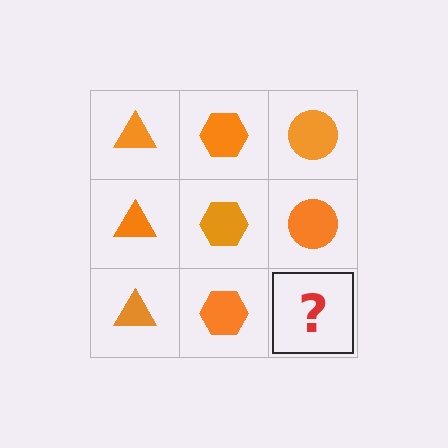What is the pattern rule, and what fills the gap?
The rule is that each column has a consistent shape. The gap should be filled with an orange circle.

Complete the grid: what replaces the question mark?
The question mark should be replaced with an orange circle.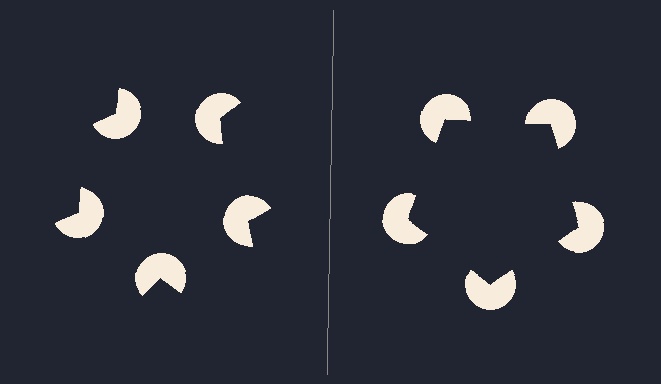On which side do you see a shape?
An illusory pentagon appears on the right side. On the left side the wedge cuts are rotated, so no coherent shape forms.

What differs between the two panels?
The pac-man discs are positioned identically on both sides; only the wedge orientations differ. On the right they align to a pentagon; on the left they are misaligned.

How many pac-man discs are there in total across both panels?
10 — 5 on each side.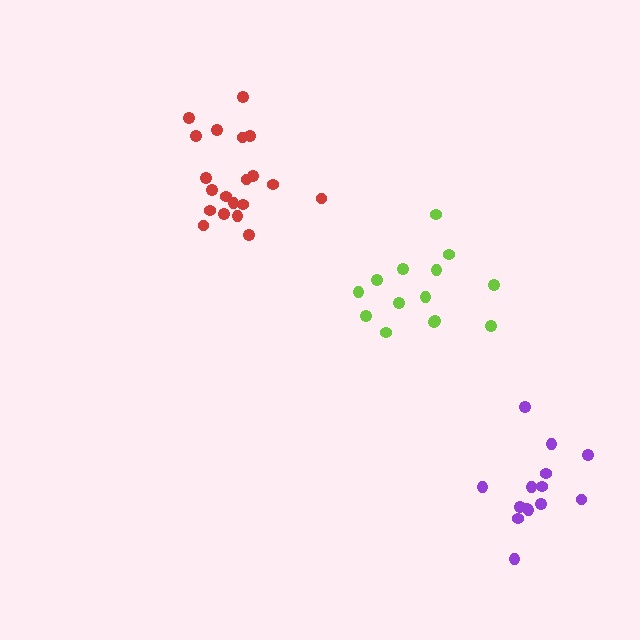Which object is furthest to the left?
The red cluster is leftmost.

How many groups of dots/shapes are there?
There are 3 groups.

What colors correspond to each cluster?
The clusters are colored: lime, red, purple.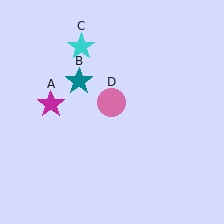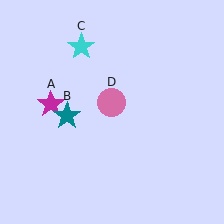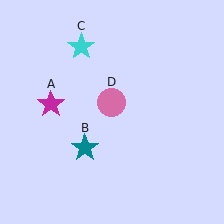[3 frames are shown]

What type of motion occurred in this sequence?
The teal star (object B) rotated counterclockwise around the center of the scene.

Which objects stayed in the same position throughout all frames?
Magenta star (object A) and cyan star (object C) and pink circle (object D) remained stationary.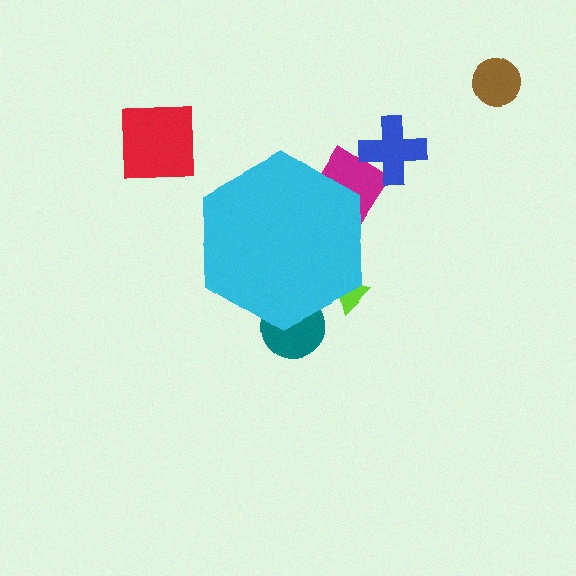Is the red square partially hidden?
No, the red square is fully visible.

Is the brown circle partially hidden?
No, the brown circle is fully visible.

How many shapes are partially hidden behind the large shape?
3 shapes are partially hidden.